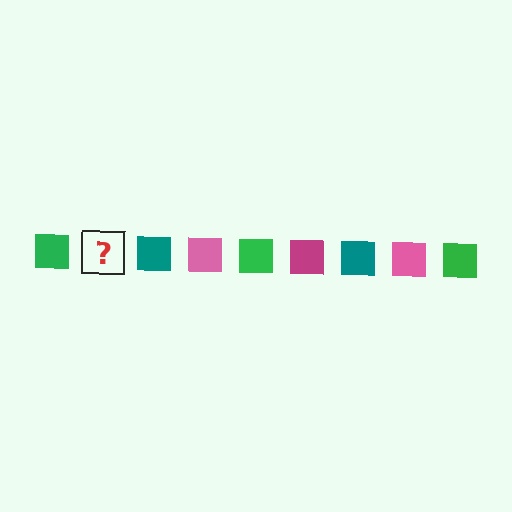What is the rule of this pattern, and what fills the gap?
The rule is that the pattern cycles through green, magenta, teal, pink squares. The gap should be filled with a magenta square.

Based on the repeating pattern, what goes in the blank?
The blank should be a magenta square.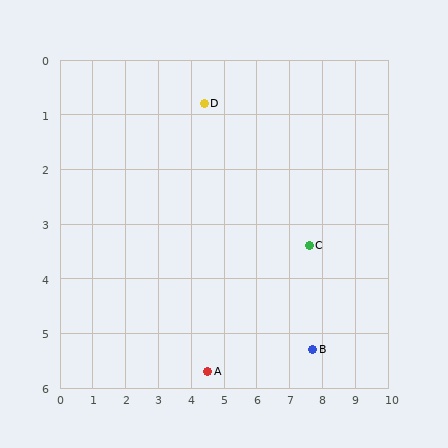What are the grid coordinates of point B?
Point B is at approximately (7.7, 5.3).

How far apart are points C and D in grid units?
Points C and D are about 4.1 grid units apart.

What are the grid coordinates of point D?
Point D is at approximately (4.4, 0.8).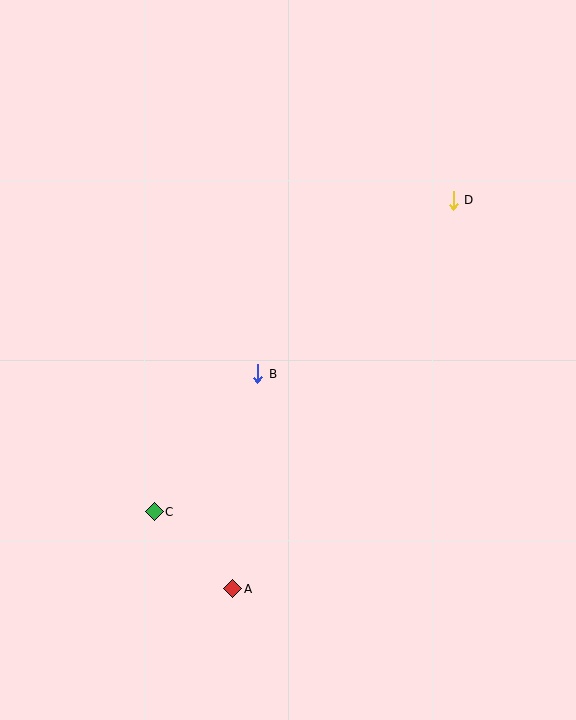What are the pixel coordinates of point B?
Point B is at (258, 374).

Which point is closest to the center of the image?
Point B at (258, 374) is closest to the center.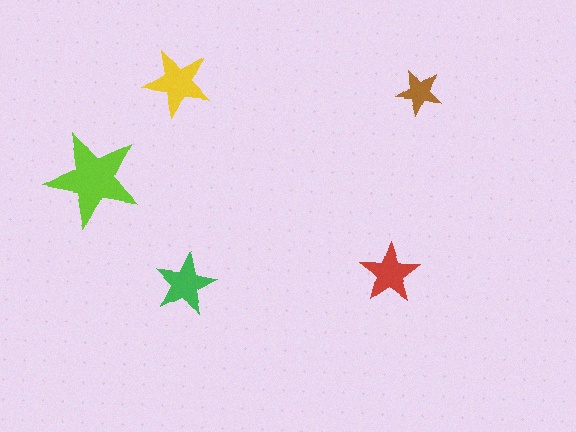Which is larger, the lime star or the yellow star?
The lime one.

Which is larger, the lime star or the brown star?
The lime one.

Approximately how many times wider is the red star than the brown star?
About 1.5 times wider.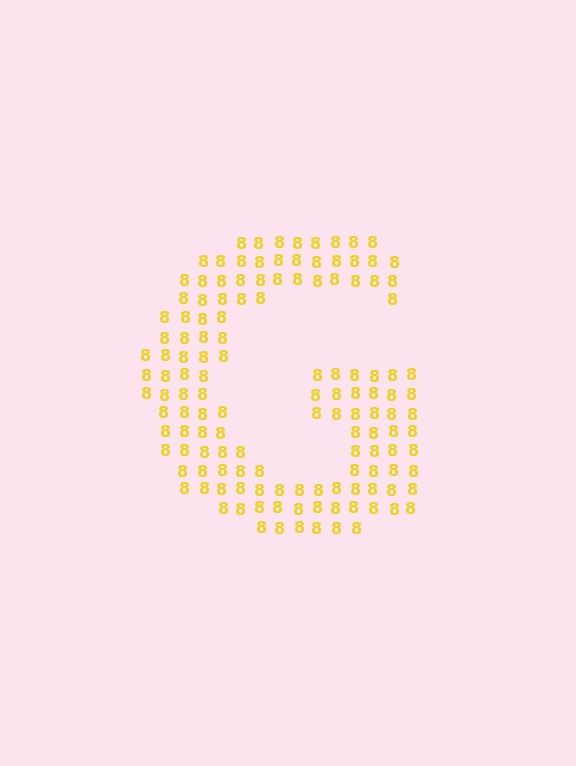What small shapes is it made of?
It is made of small digit 8's.